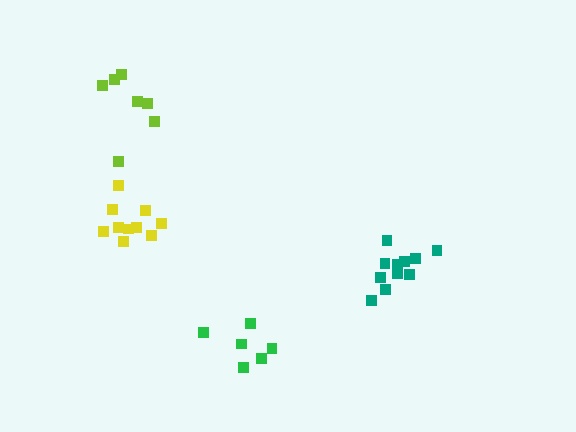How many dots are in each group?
Group 1: 7 dots, Group 2: 11 dots, Group 3: 6 dots, Group 4: 10 dots (34 total).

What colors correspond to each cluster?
The clusters are colored: lime, teal, green, yellow.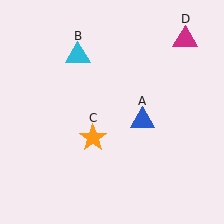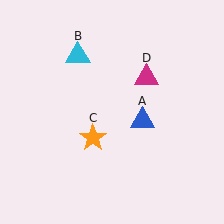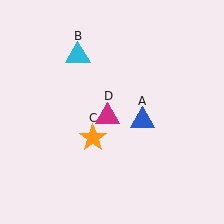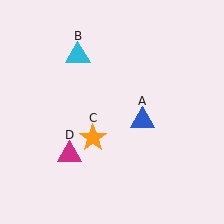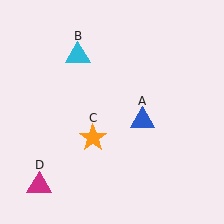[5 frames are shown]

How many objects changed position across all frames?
1 object changed position: magenta triangle (object D).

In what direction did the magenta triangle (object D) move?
The magenta triangle (object D) moved down and to the left.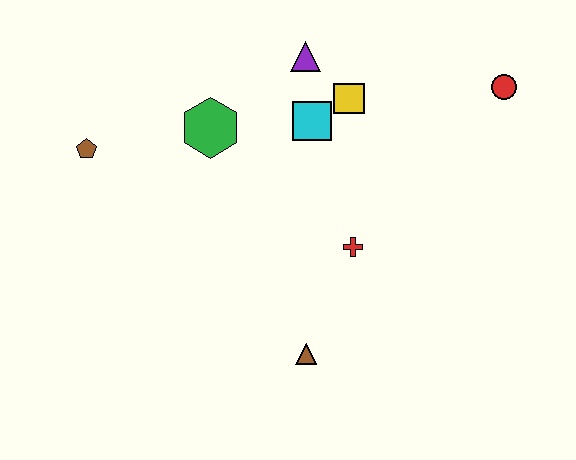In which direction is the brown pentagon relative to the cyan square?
The brown pentagon is to the left of the cyan square.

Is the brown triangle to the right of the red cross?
No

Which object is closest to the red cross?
The brown triangle is closest to the red cross.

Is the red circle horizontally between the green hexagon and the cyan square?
No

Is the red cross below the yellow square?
Yes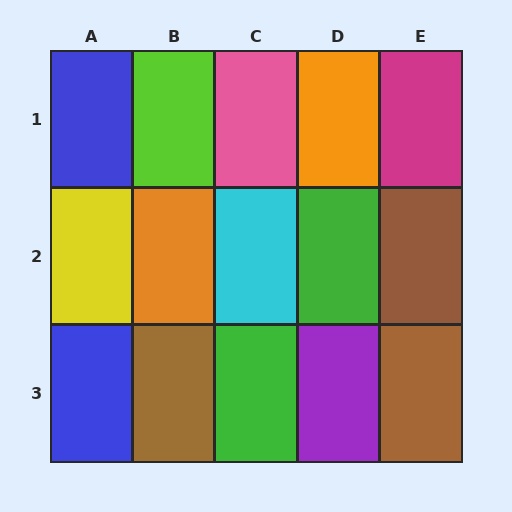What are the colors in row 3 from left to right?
Blue, brown, green, purple, brown.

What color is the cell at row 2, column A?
Yellow.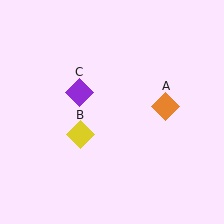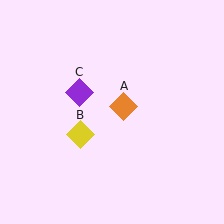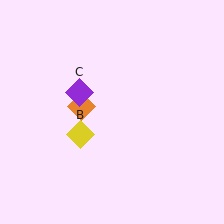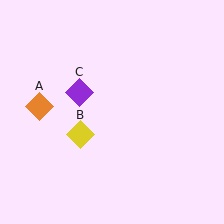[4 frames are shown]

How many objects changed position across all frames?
1 object changed position: orange diamond (object A).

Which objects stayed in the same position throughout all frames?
Yellow diamond (object B) and purple diamond (object C) remained stationary.